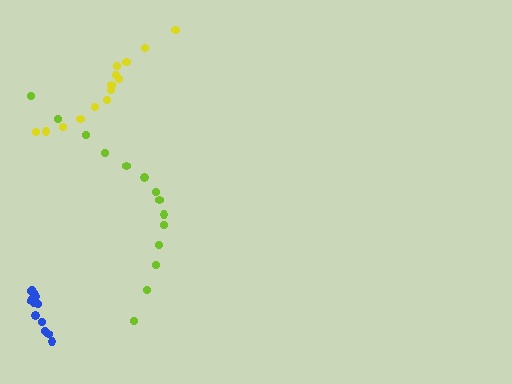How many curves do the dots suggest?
There are 3 distinct paths.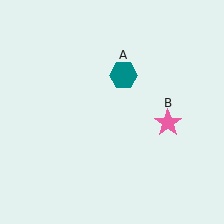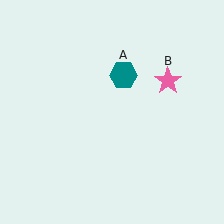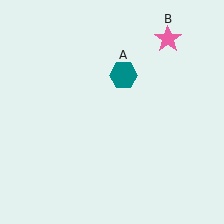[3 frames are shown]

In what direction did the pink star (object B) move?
The pink star (object B) moved up.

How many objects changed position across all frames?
1 object changed position: pink star (object B).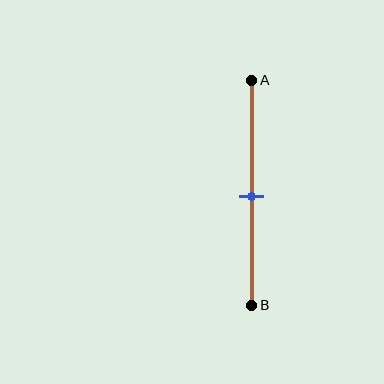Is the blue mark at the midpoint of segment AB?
Yes, the mark is approximately at the midpoint.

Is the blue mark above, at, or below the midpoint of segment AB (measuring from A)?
The blue mark is approximately at the midpoint of segment AB.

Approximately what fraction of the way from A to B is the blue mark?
The blue mark is approximately 50% of the way from A to B.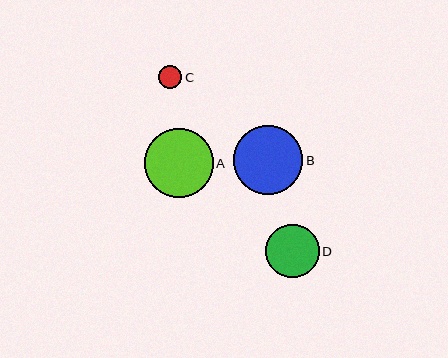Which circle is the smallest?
Circle C is the smallest with a size of approximately 23 pixels.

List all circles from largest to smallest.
From largest to smallest: B, A, D, C.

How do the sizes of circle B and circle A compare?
Circle B and circle A are approximately the same size.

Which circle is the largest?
Circle B is the largest with a size of approximately 69 pixels.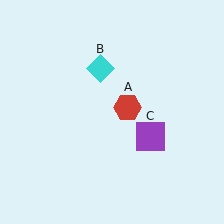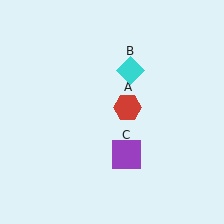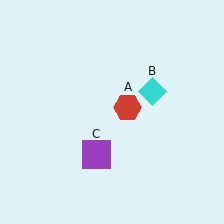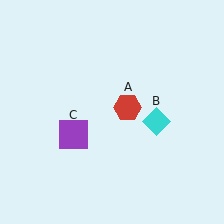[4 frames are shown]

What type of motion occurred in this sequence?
The cyan diamond (object B), purple square (object C) rotated clockwise around the center of the scene.